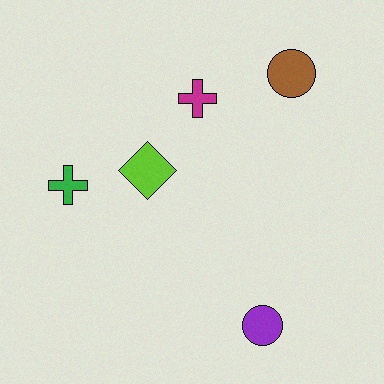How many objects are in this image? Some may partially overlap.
There are 5 objects.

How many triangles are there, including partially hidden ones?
There are no triangles.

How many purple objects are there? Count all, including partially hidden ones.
There is 1 purple object.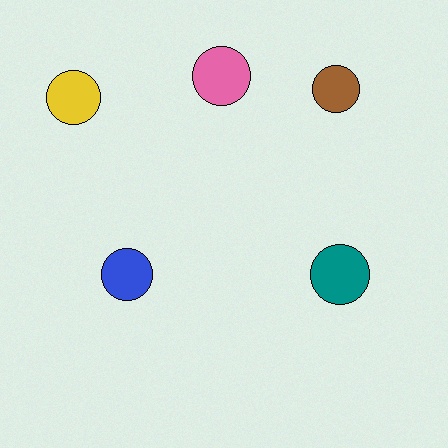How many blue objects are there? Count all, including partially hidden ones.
There is 1 blue object.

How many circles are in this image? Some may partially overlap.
There are 5 circles.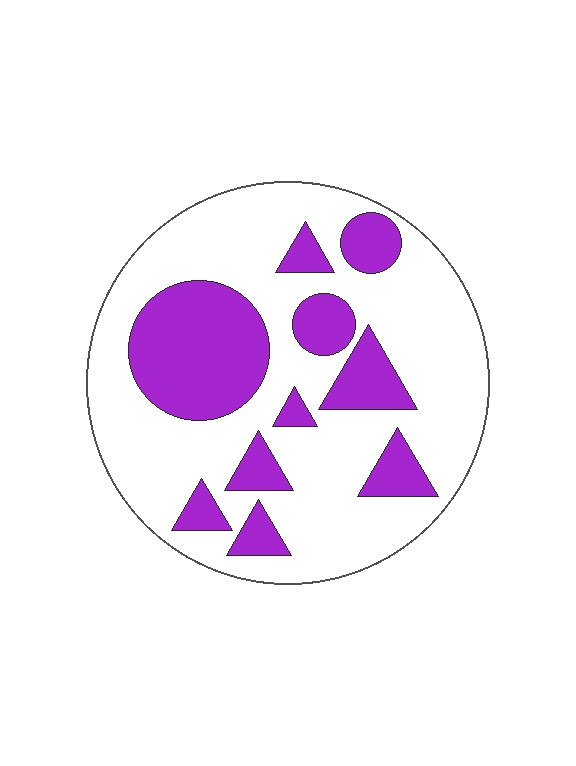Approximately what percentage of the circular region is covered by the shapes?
Approximately 30%.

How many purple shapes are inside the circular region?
10.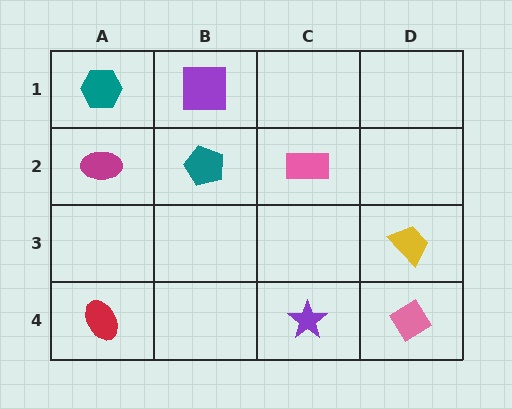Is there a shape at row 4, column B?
No, that cell is empty.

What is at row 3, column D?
A yellow trapezoid.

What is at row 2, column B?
A teal pentagon.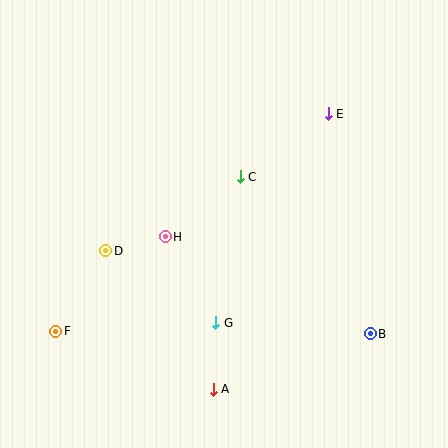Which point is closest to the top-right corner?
Point E is closest to the top-right corner.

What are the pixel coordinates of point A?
Point A is at (213, 389).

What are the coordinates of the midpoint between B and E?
The midpoint between B and E is at (349, 224).